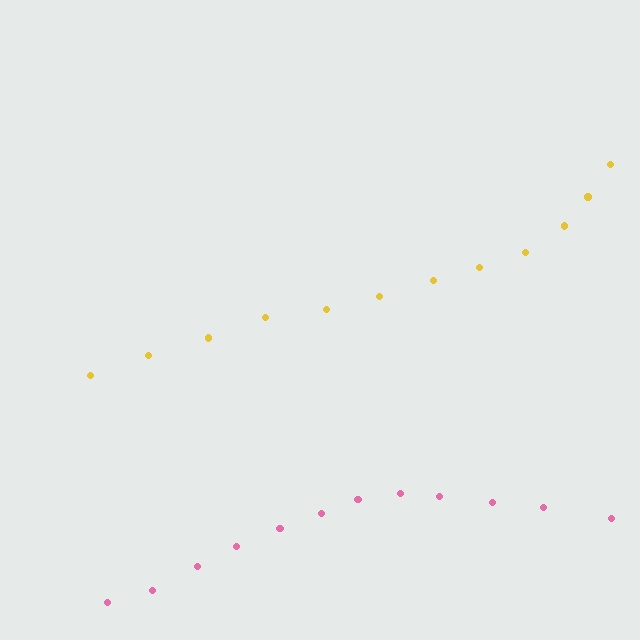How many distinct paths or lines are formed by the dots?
There are 2 distinct paths.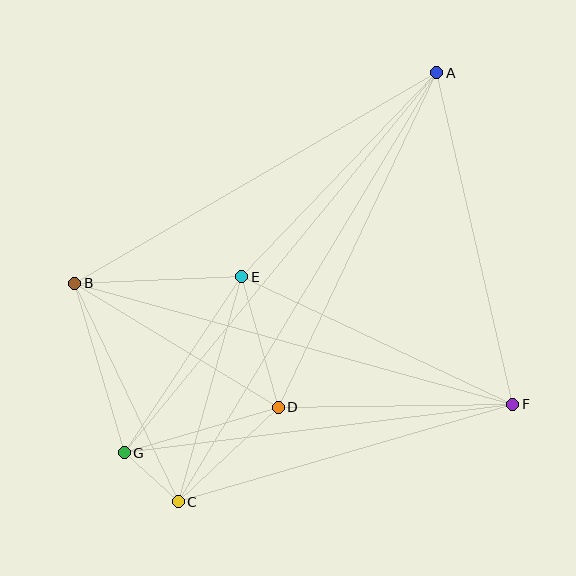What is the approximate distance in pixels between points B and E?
The distance between B and E is approximately 167 pixels.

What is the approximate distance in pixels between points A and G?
The distance between A and G is approximately 492 pixels.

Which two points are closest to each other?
Points C and G are closest to each other.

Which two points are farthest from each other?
Points A and C are farthest from each other.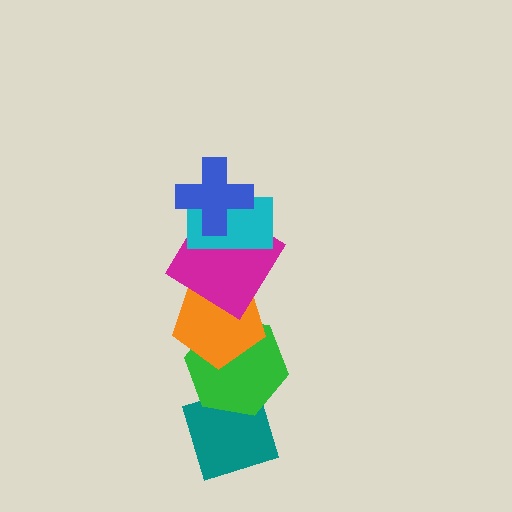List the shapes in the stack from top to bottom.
From top to bottom: the blue cross, the cyan rectangle, the magenta diamond, the orange pentagon, the green hexagon, the teal diamond.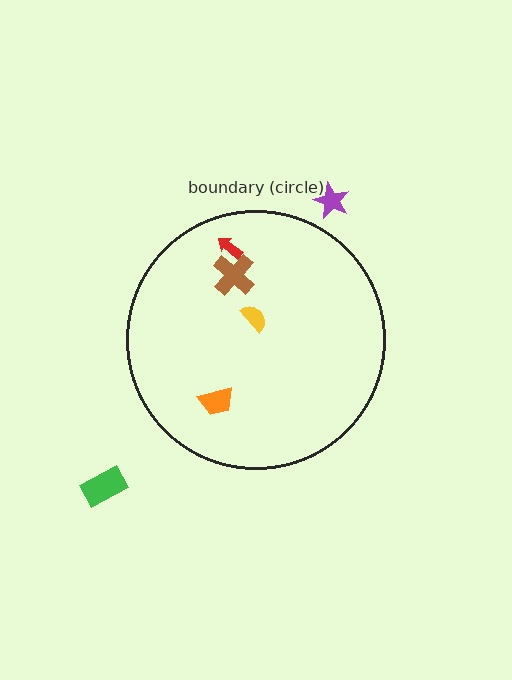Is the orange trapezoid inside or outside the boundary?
Inside.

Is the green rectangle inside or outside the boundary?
Outside.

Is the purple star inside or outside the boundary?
Outside.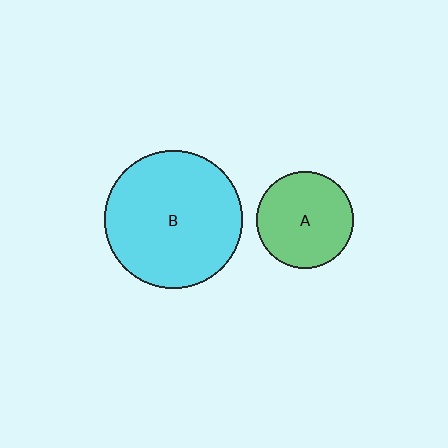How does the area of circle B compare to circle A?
Approximately 2.0 times.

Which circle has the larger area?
Circle B (cyan).